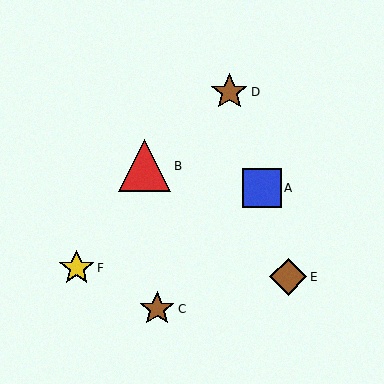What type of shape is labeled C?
Shape C is a brown star.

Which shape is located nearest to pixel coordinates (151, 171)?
The red triangle (labeled B) at (145, 166) is nearest to that location.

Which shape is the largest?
The red triangle (labeled B) is the largest.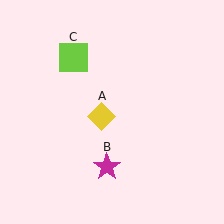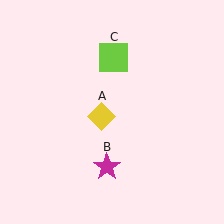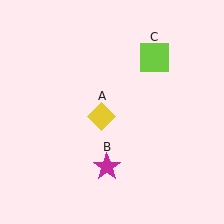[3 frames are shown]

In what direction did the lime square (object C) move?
The lime square (object C) moved right.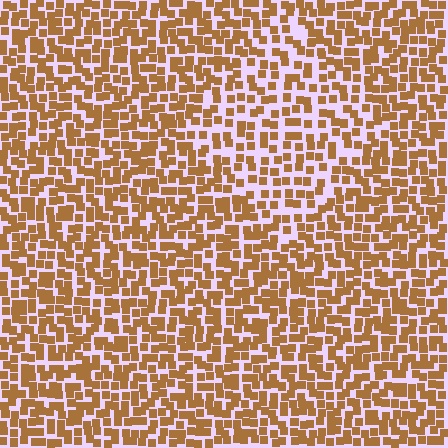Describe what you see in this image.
The image contains small brown elements arranged at two different densities. A diamond-shaped region is visible where the elements are less densely packed than the surrounding area.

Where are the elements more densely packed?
The elements are more densely packed outside the diamond boundary.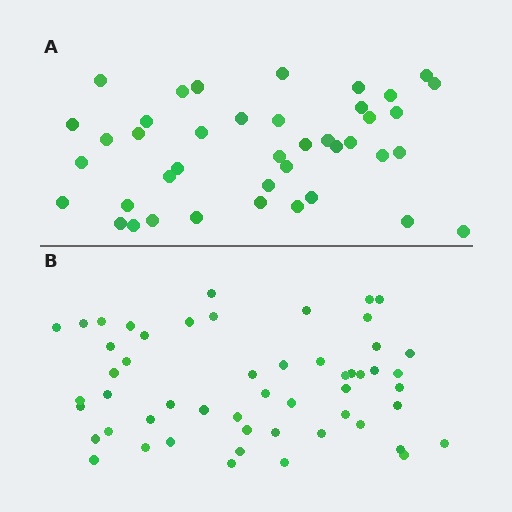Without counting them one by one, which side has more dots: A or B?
Region B (the bottom region) has more dots.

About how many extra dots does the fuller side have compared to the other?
Region B has roughly 12 or so more dots than region A.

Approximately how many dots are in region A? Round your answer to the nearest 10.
About 40 dots. (The exact count is 41, which rounds to 40.)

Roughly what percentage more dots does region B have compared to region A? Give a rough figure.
About 30% more.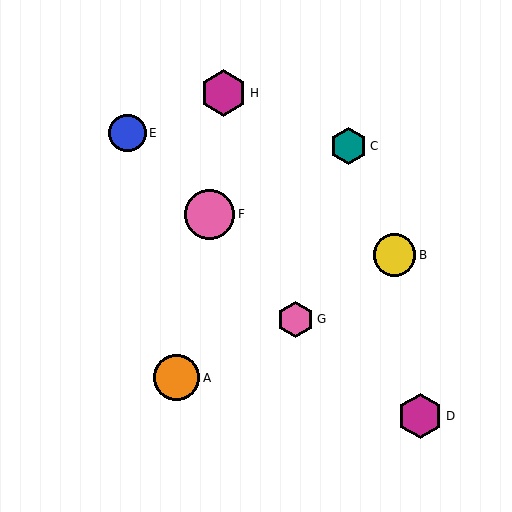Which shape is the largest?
The pink circle (labeled F) is the largest.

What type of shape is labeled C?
Shape C is a teal hexagon.